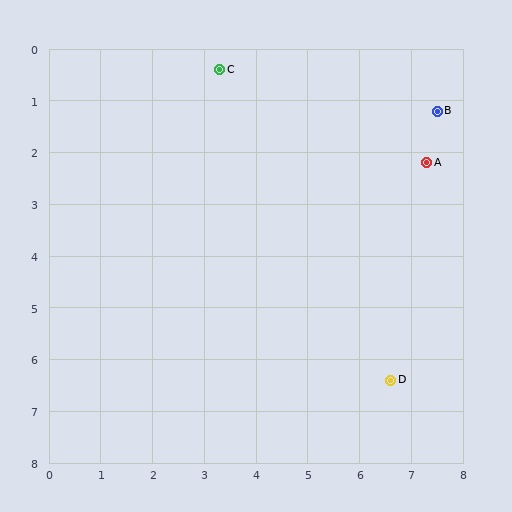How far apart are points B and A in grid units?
Points B and A are about 1.0 grid units apart.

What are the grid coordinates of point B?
Point B is at approximately (7.5, 1.2).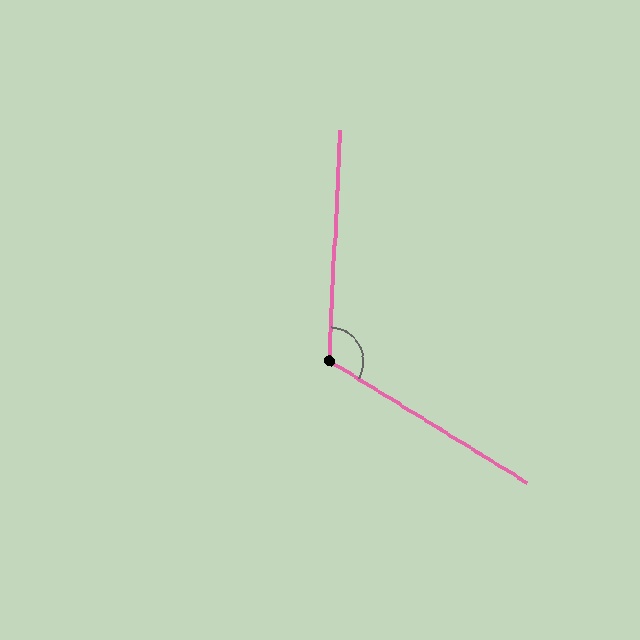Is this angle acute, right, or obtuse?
It is obtuse.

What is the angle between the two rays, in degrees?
Approximately 119 degrees.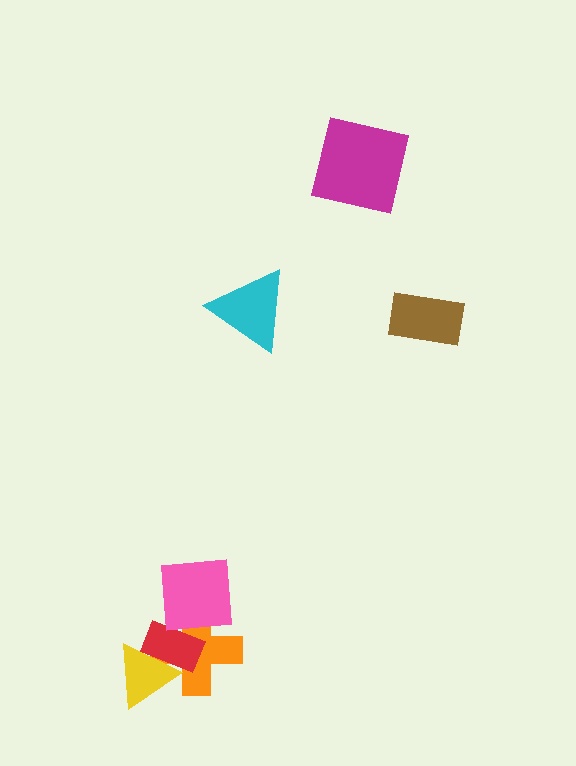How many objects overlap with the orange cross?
3 objects overlap with the orange cross.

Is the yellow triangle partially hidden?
No, no other shape covers it.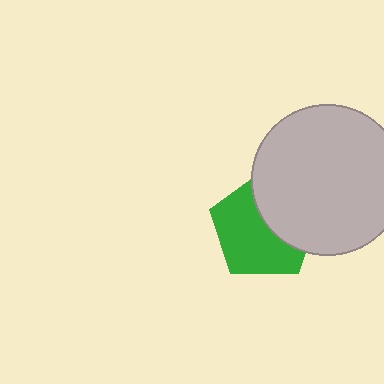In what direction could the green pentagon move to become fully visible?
The green pentagon could move left. That would shift it out from behind the light gray circle entirely.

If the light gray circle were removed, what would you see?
You would see the complete green pentagon.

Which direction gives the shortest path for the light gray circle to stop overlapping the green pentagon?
Moving right gives the shortest separation.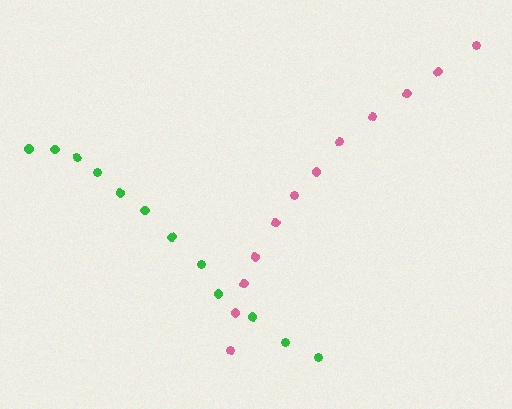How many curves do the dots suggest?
There are 2 distinct paths.